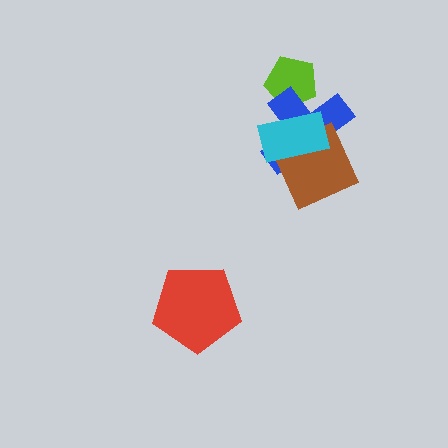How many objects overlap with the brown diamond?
2 objects overlap with the brown diamond.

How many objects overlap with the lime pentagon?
1 object overlaps with the lime pentagon.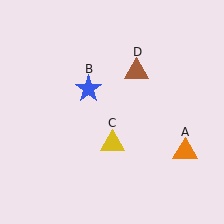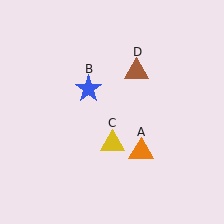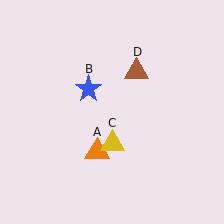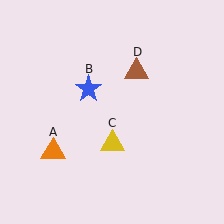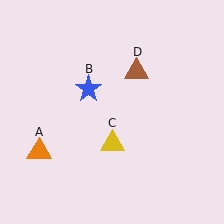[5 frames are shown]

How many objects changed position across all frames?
1 object changed position: orange triangle (object A).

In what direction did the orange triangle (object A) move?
The orange triangle (object A) moved left.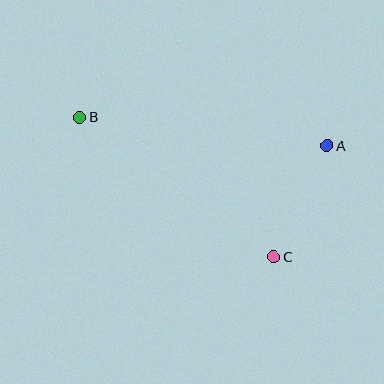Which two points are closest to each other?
Points A and C are closest to each other.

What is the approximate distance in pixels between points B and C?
The distance between B and C is approximately 239 pixels.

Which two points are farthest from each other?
Points A and B are farthest from each other.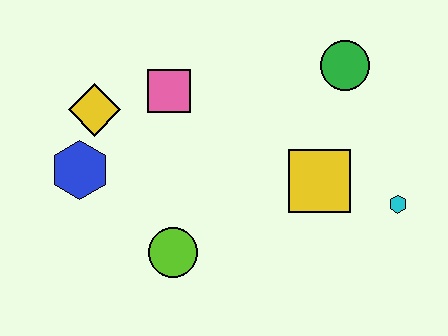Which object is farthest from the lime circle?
The green circle is farthest from the lime circle.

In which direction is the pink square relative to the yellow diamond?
The pink square is to the right of the yellow diamond.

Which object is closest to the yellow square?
The cyan hexagon is closest to the yellow square.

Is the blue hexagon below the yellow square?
No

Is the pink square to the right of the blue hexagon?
Yes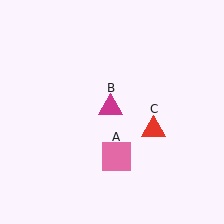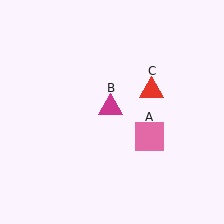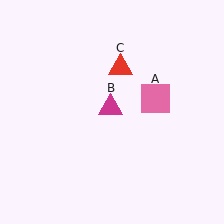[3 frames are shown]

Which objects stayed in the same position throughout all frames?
Magenta triangle (object B) remained stationary.